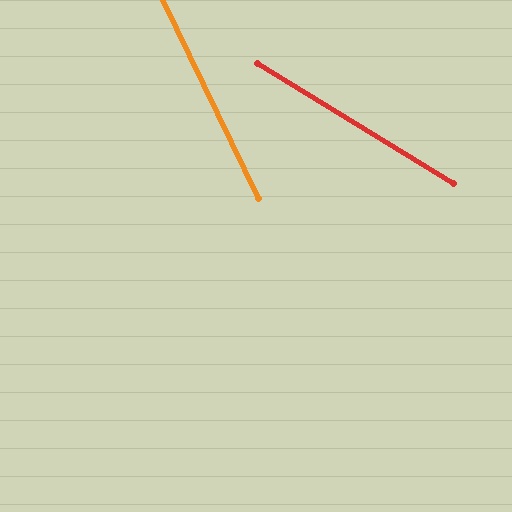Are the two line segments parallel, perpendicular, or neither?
Neither parallel nor perpendicular — they differ by about 33°.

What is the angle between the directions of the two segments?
Approximately 33 degrees.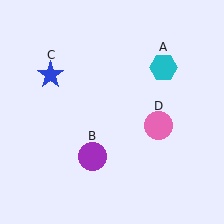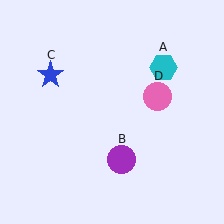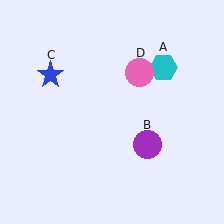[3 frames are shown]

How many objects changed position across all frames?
2 objects changed position: purple circle (object B), pink circle (object D).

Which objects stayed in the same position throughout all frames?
Cyan hexagon (object A) and blue star (object C) remained stationary.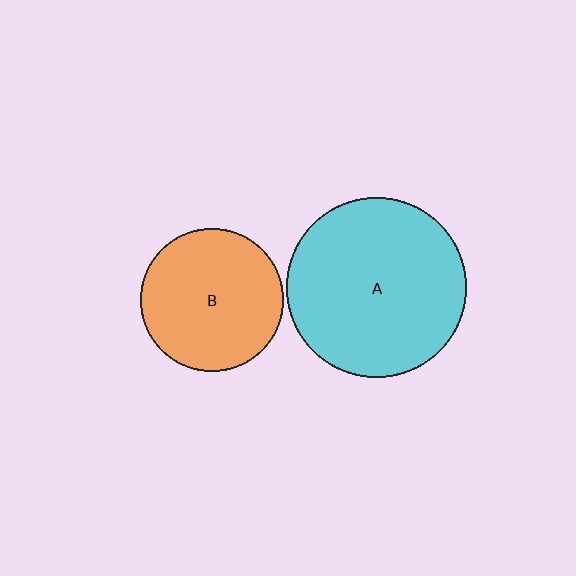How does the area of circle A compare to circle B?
Approximately 1.6 times.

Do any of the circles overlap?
No, none of the circles overlap.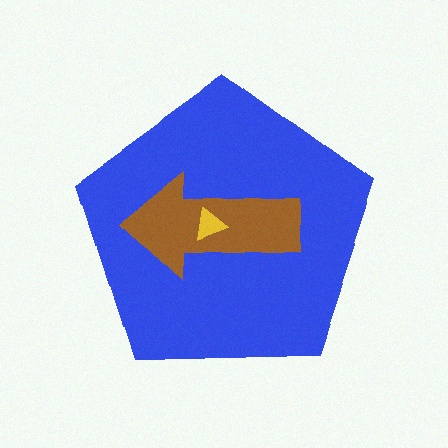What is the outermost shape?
The blue pentagon.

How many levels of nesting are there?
3.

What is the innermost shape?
The yellow triangle.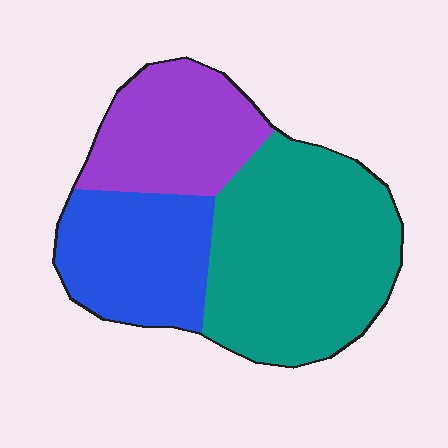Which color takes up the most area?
Teal, at roughly 50%.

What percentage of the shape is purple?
Purple takes up about one quarter (1/4) of the shape.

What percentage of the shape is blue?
Blue covers around 25% of the shape.